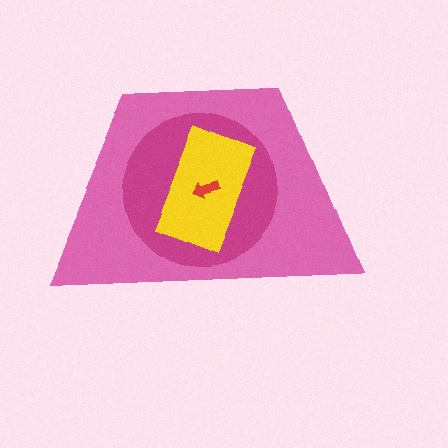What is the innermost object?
The red arrow.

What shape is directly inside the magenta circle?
The yellow rectangle.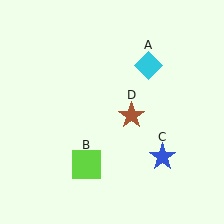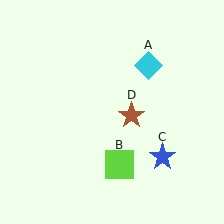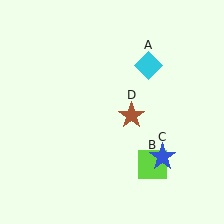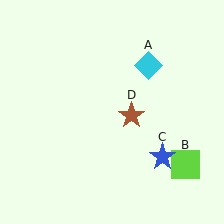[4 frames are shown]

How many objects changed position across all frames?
1 object changed position: lime square (object B).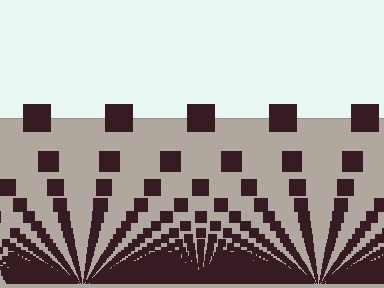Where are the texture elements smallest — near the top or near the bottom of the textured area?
Near the bottom.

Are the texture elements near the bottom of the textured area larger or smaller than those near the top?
Smaller. The gradient is inverted — elements near the bottom are smaller and denser.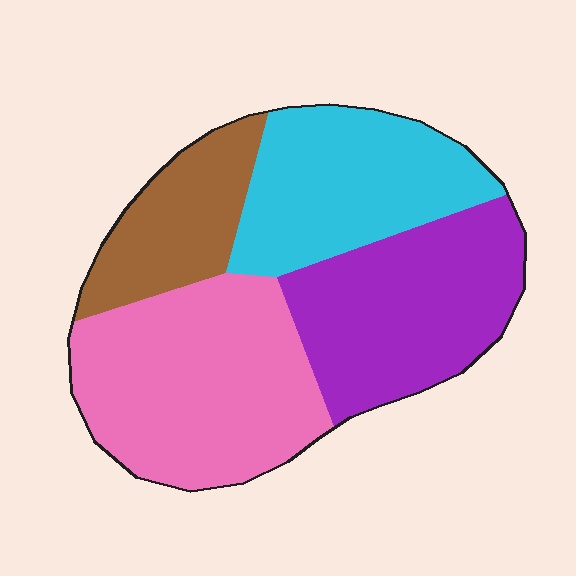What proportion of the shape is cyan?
Cyan covers about 25% of the shape.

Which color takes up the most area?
Pink, at roughly 35%.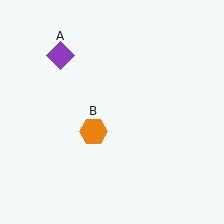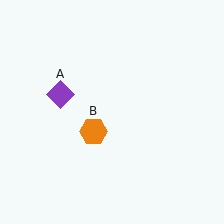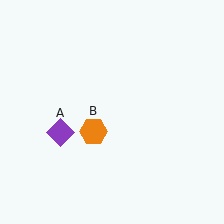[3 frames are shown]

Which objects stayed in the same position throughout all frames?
Orange hexagon (object B) remained stationary.